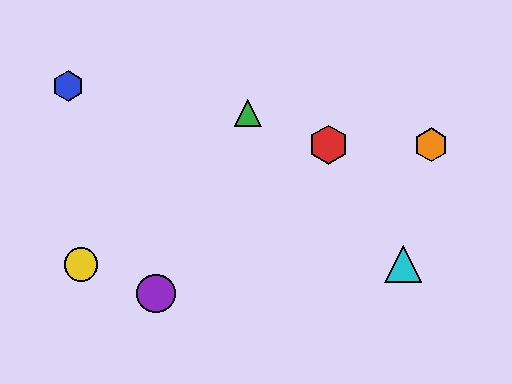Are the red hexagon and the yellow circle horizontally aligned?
No, the red hexagon is at y≈145 and the yellow circle is at y≈264.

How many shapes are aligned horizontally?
2 shapes (the red hexagon, the orange hexagon) are aligned horizontally.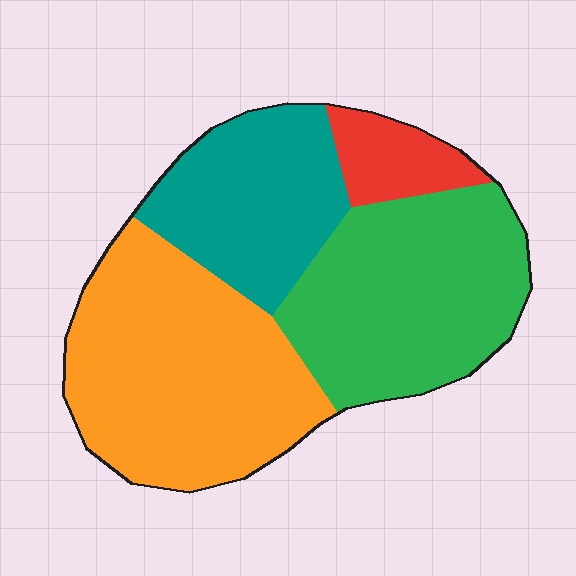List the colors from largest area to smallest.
From largest to smallest: orange, green, teal, red.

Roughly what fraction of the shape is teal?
Teal covers roughly 20% of the shape.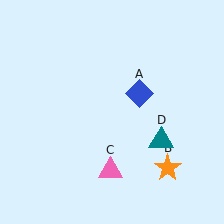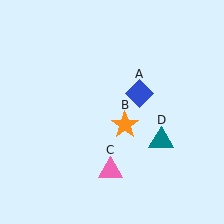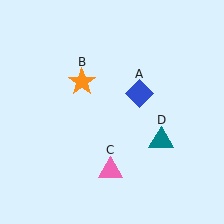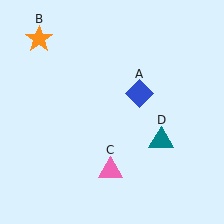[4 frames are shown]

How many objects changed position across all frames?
1 object changed position: orange star (object B).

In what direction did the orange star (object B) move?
The orange star (object B) moved up and to the left.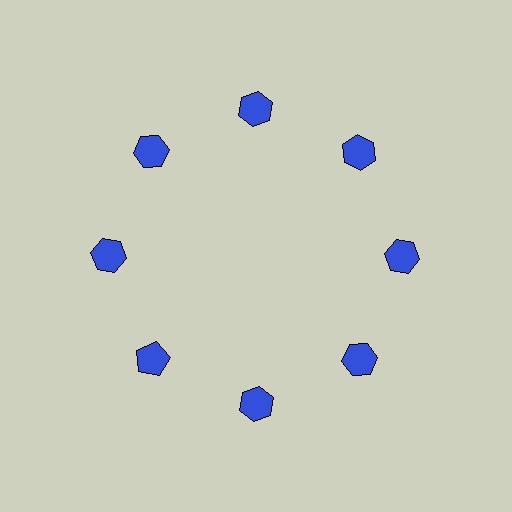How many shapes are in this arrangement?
There are 8 shapes arranged in a ring pattern.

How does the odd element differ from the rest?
It has a different shape: pentagon instead of hexagon.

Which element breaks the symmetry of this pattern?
The blue pentagon at roughly the 8 o'clock position breaks the symmetry. All other shapes are blue hexagons.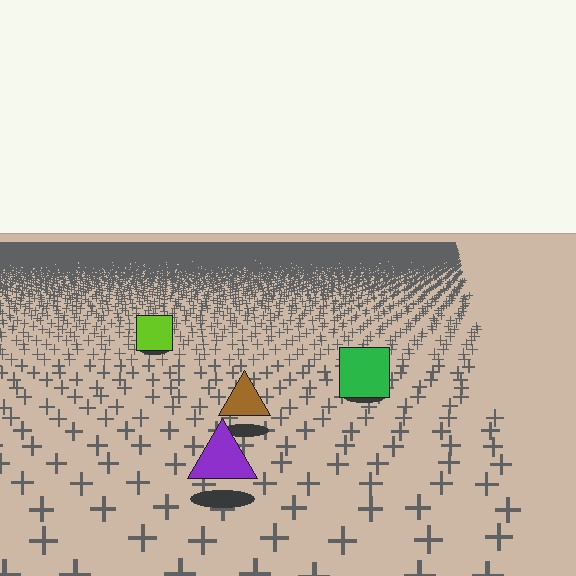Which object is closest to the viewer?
The purple triangle is closest. The texture marks near it are larger and more spread out.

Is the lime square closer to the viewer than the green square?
No. The green square is closer — you can tell from the texture gradient: the ground texture is coarser near it.